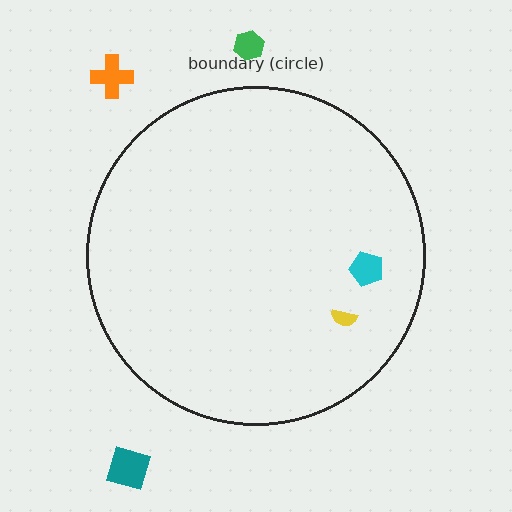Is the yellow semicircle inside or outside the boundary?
Inside.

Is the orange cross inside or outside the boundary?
Outside.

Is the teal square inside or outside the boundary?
Outside.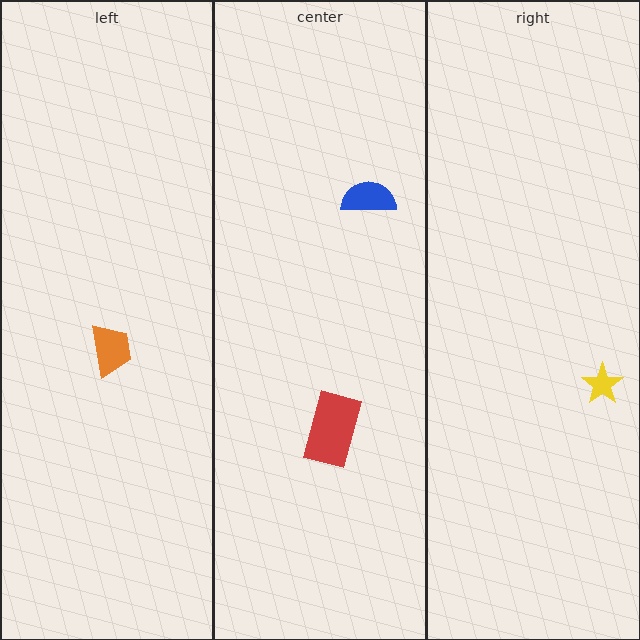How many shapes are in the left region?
1.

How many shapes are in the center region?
2.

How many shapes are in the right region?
1.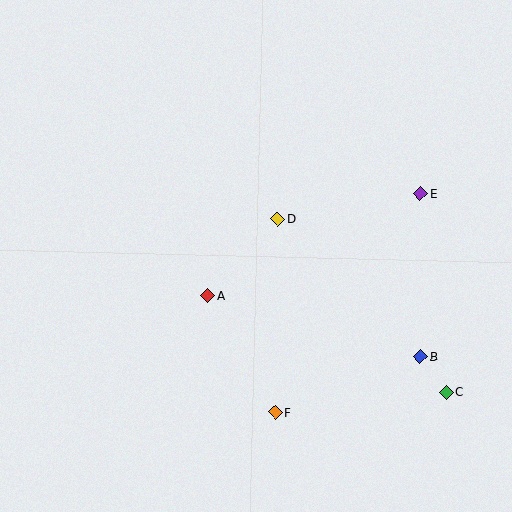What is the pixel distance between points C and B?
The distance between C and B is 43 pixels.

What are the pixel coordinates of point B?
Point B is at (420, 357).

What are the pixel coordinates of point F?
Point F is at (276, 412).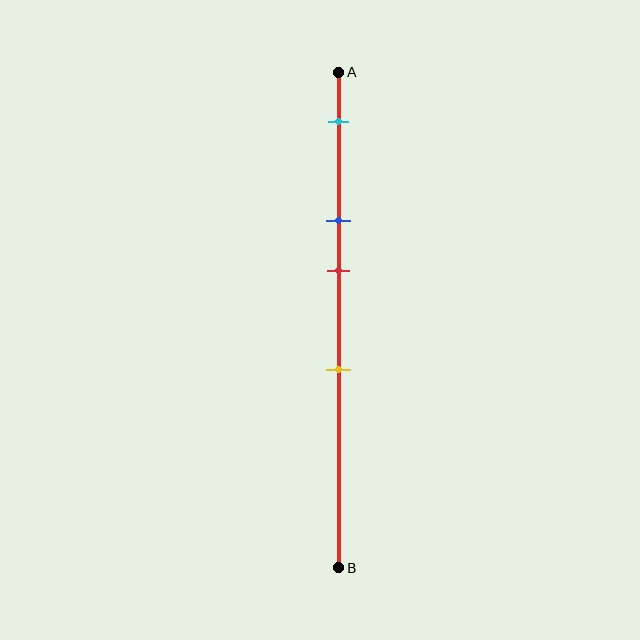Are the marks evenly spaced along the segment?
No, the marks are not evenly spaced.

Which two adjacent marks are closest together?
The blue and red marks are the closest adjacent pair.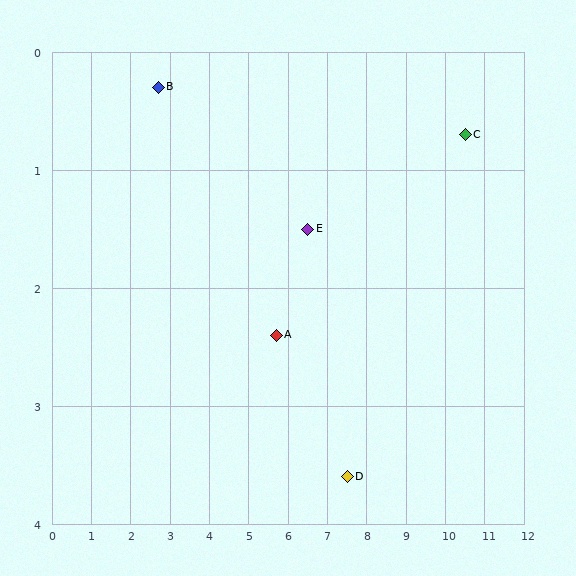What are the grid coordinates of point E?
Point E is at approximately (6.5, 1.5).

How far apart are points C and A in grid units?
Points C and A are about 5.1 grid units apart.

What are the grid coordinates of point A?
Point A is at approximately (5.7, 2.4).